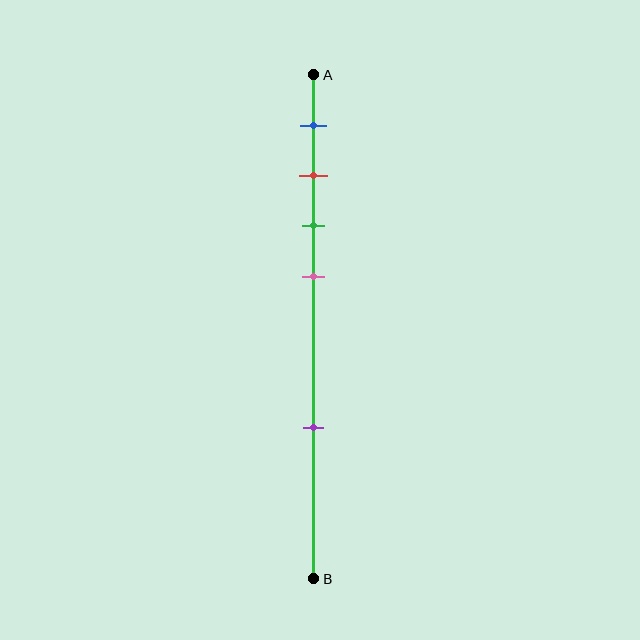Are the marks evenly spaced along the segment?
No, the marks are not evenly spaced.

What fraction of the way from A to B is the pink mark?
The pink mark is approximately 40% (0.4) of the way from A to B.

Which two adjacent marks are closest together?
The red and green marks are the closest adjacent pair.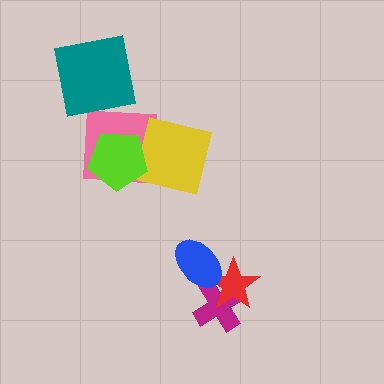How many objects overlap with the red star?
2 objects overlap with the red star.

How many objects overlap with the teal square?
1 object overlaps with the teal square.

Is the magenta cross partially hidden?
Yes, it is partially covered by another shape.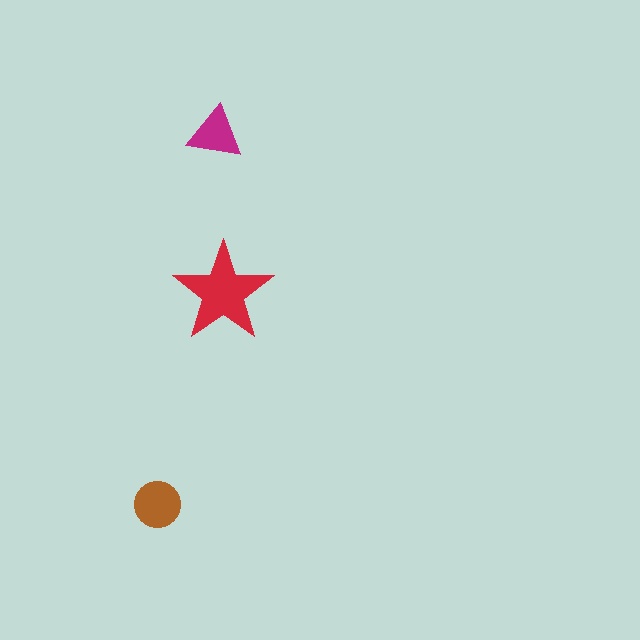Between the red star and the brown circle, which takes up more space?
The red star.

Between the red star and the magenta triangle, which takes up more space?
The red star.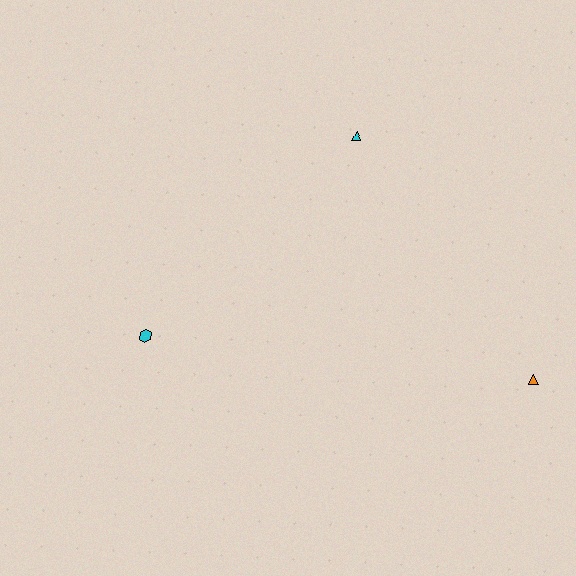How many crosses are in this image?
There are no crosses.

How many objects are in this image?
There are 3 objects.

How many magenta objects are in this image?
There are no magenta objects.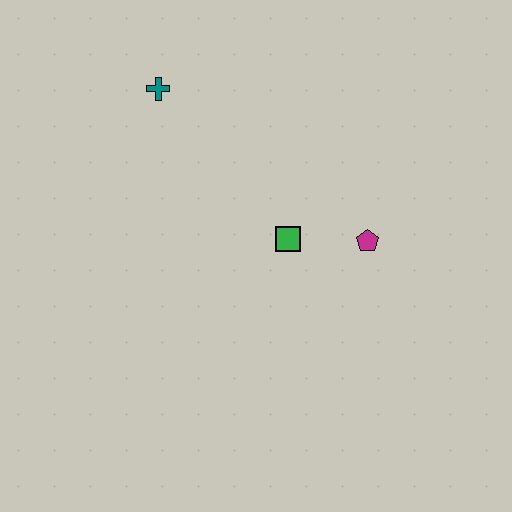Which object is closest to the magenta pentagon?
The green square is closest to the magenta pentagon.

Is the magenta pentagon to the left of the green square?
No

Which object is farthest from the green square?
The teal cross is farthest from the green square.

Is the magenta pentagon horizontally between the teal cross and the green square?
No